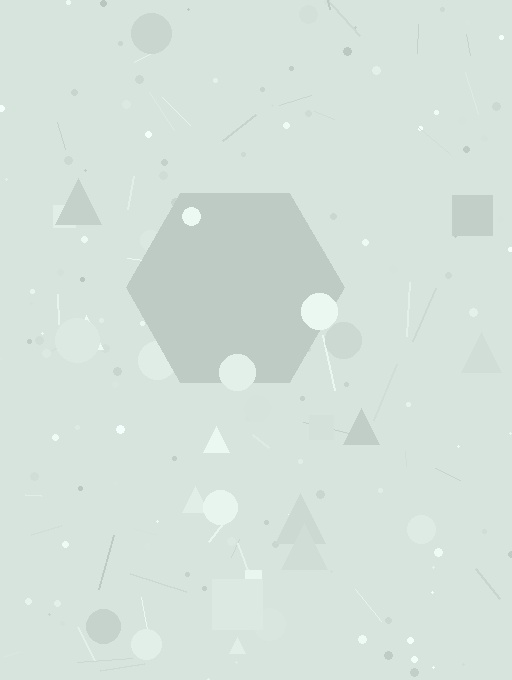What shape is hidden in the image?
A hexagon is hidden in the image.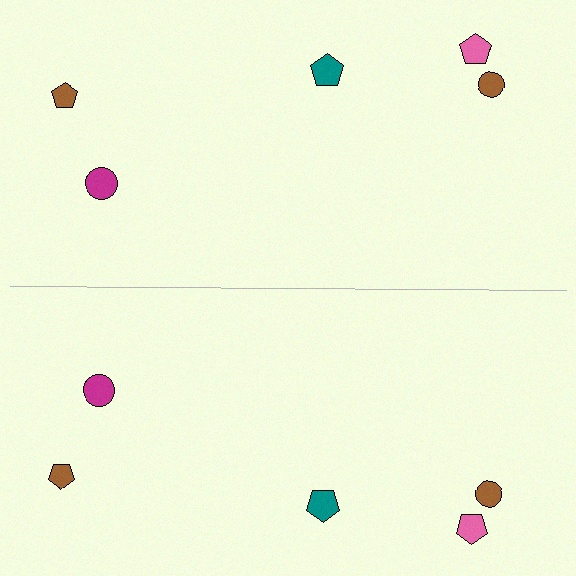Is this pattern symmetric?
Yes, this pattern has bilateral (reflection) symmetry.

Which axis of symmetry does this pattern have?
The pattern has a horizontal axis of symmetry running through the center of the image.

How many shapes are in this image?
There are 10 shapes in this image.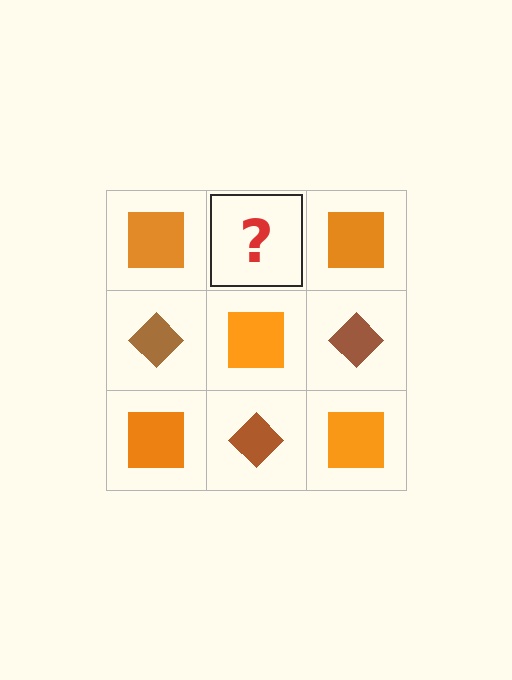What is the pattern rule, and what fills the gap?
The rule is that it alternates orange square and brown diamond in a checkerboard pattern. The gap should be filled with a brown diamond.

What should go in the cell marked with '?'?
The missing cell should contain a brown diamond.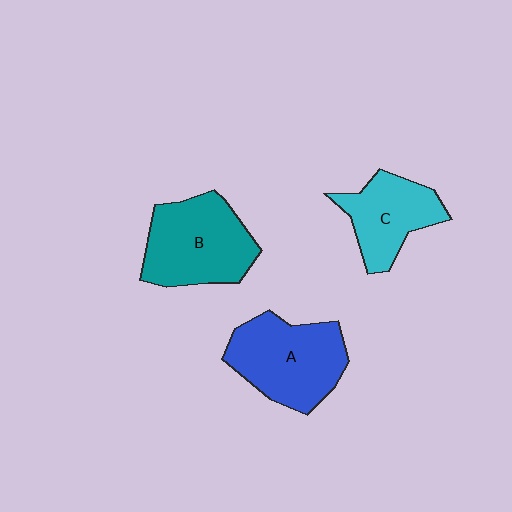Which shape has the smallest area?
Shape C (cyan).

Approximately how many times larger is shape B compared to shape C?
Approximately 1.3 times.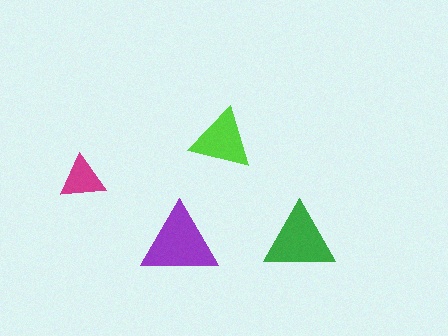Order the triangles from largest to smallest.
the purple one, the green one, the lime one, the magenta one.